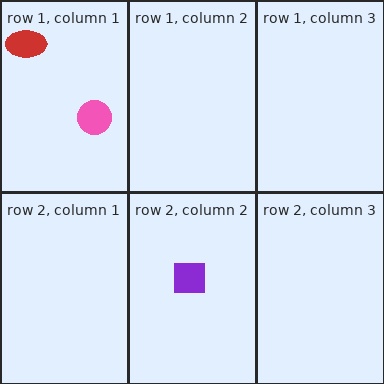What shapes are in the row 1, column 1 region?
The red ellipse, the pink circle.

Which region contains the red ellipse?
The row 1, column 1 region.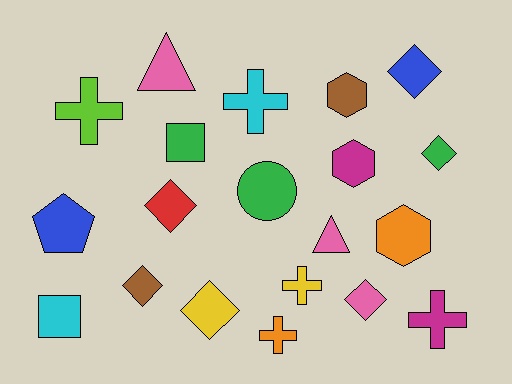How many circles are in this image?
There is 1 circle.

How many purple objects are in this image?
There are no purple objects.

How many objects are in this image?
There are 20 objects.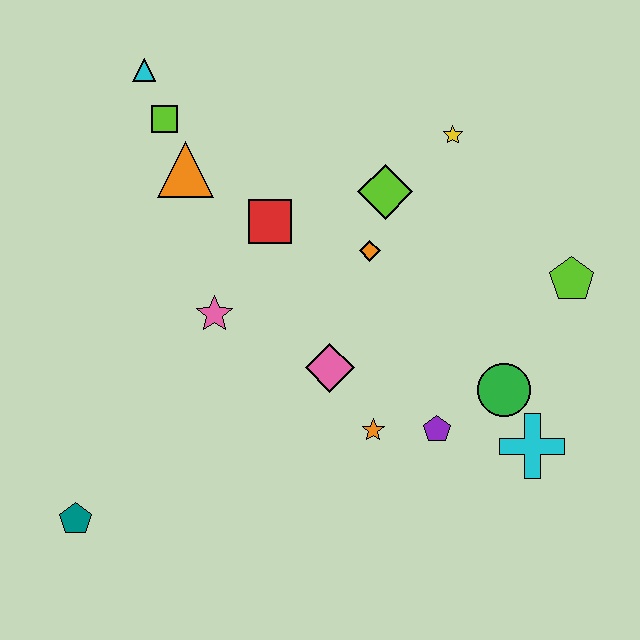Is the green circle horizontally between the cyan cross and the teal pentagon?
Yes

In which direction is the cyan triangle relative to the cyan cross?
The cyan triangle is to the left of the cyan cross.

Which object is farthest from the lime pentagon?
The teal pentagon is farthest from the lime pentagon.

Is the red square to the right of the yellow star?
No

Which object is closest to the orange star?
The purple pentagon is closest to the orange star.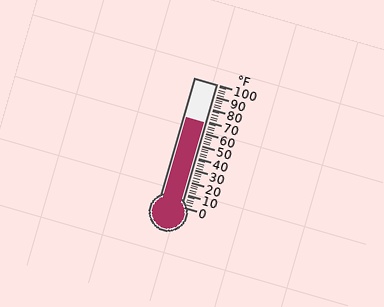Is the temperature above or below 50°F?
The temperature is above 50°F.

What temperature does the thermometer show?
The thermometer shows approximately 68°F.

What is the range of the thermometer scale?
The thermometer scale ranges from 0°F to 100°F.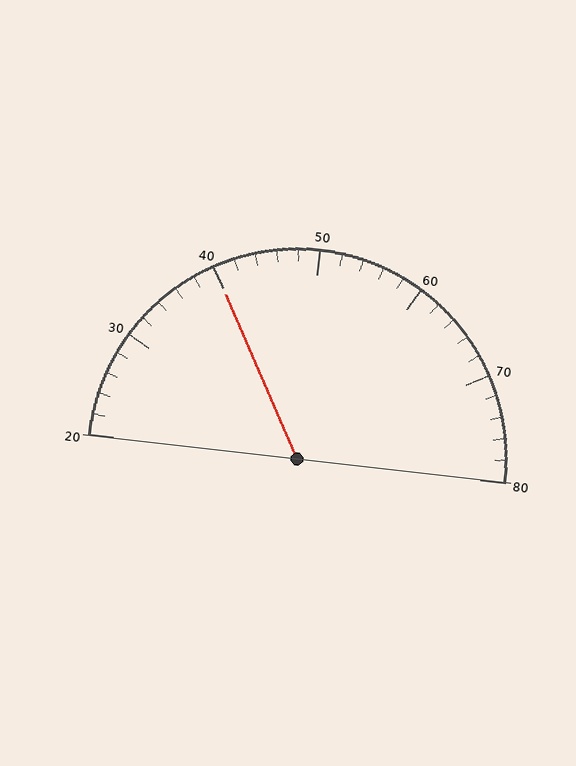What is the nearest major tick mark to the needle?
The nearest major tick mark is 40.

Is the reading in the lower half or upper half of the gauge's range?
The reading is in the lower half of the range (20 to 80).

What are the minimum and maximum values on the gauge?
The gauge ranges from 20 to 80.